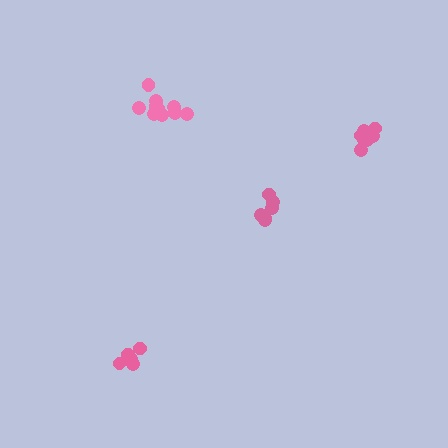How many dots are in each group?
Group 1: 8 dots, Group 2: 11 dots, Group 3: 6 dots, Group 4: 6 dots (31 total).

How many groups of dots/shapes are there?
There are 4 groups.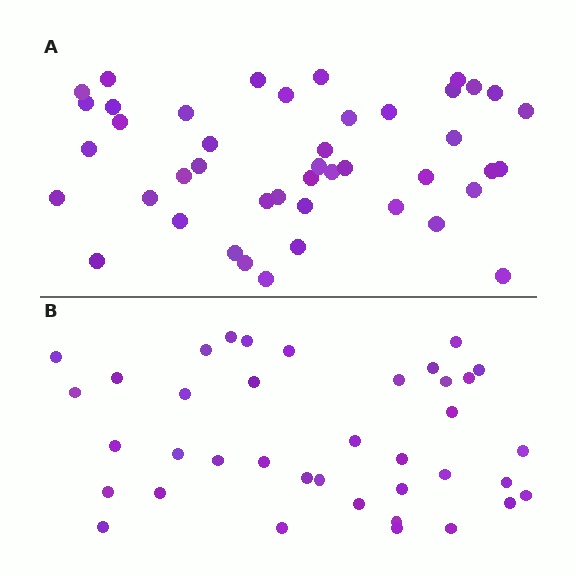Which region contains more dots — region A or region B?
Region A (the top region) has more dots.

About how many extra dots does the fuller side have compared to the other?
Region A has about 6 more dots than region B.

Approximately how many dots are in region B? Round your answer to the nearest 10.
About 40 dots. (The exact count is 38, which rounds to 40.)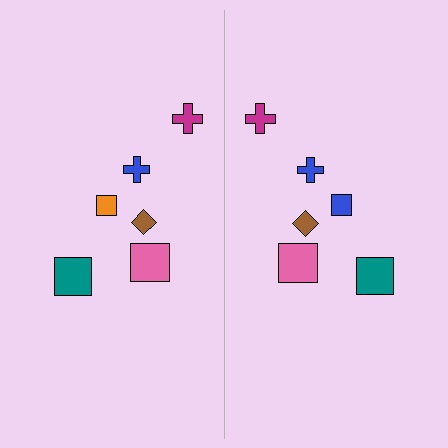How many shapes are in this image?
There are 12 shapes in this image.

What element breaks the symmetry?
The blue square on the right side breaks the symmetry — its mirror counterpart is orange.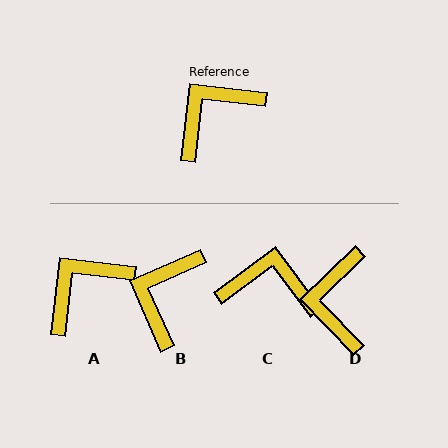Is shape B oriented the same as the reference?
No, it is off by about 30 degrees.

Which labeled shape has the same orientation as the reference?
A.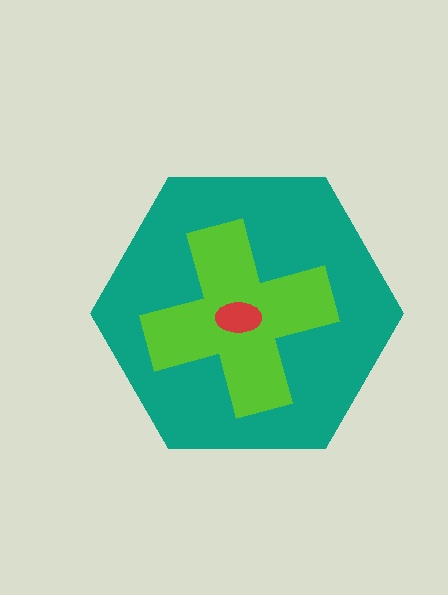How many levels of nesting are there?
3.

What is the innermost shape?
The red ellipse.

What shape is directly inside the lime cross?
The red ellipse.